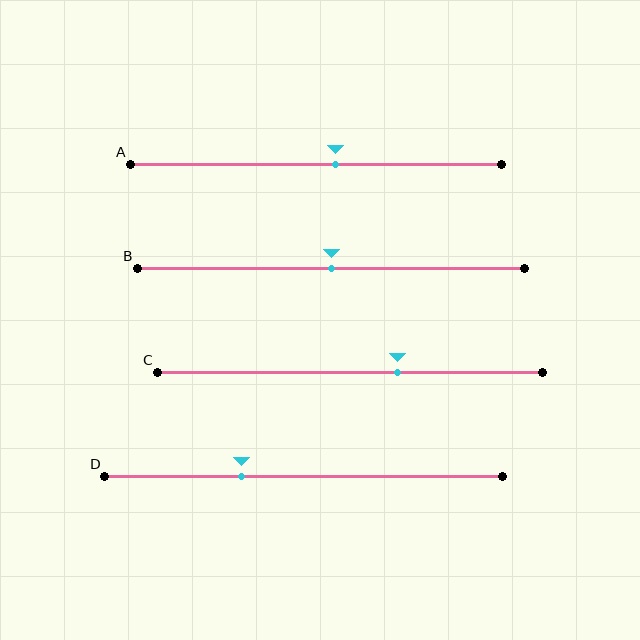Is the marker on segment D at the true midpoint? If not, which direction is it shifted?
No, the marker on segment D is shifted to the left by about 16% of the segment length.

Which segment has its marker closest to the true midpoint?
Segment B has its marker closest to the true midpoint.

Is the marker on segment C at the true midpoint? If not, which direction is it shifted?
No, the marker on segment C is shifted to the right by about 12% of the segment length.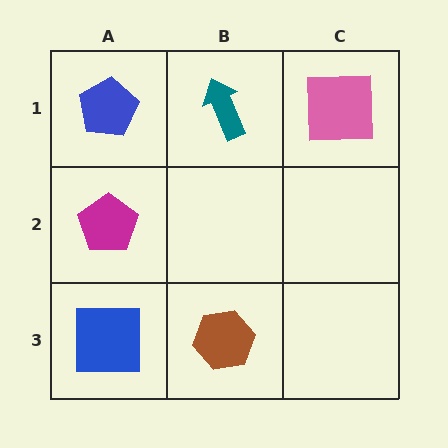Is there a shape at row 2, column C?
No, that cell is empty.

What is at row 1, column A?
A blue pentagon.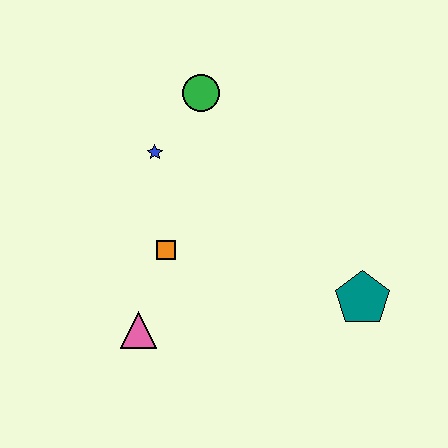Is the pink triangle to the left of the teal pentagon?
Yes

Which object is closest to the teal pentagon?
The orange square is closest to the teal pentagon.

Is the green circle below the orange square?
No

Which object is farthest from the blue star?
The teal pentagon is farthest from the blue star.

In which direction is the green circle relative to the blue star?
The green circle is above the blue star.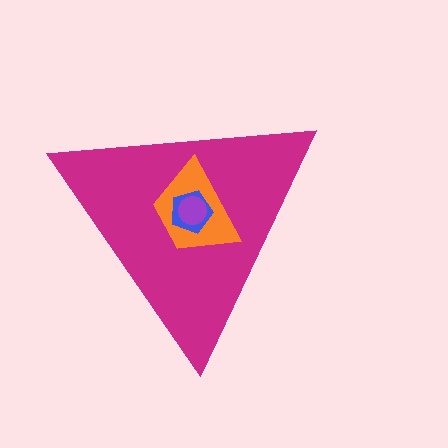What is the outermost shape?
The magenta triangle.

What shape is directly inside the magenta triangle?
The orange trapezoid.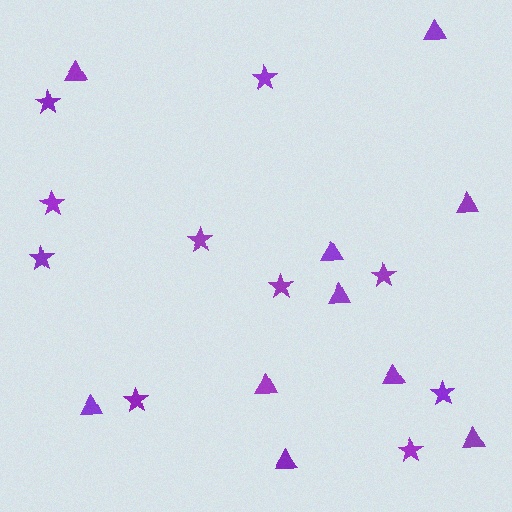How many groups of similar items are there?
There are 2 groups: one group of stars (10) and one group of triangles (10).